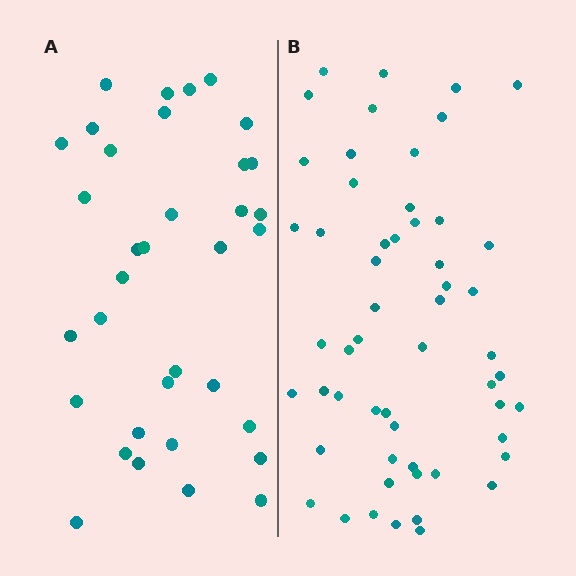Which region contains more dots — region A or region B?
Region B (the right region) has more dots.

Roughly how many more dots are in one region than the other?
Region B has approximately 20 more dots than region A.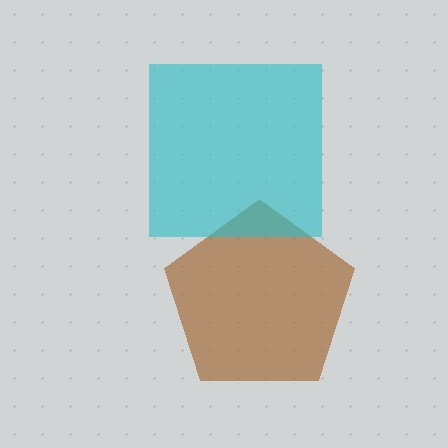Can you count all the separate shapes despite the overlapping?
Yes, there are 2 separate shapes.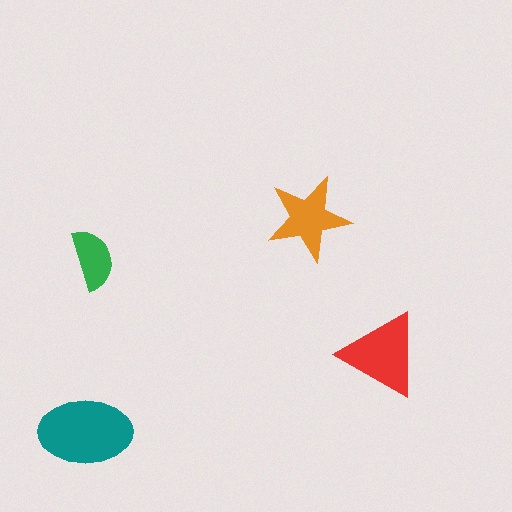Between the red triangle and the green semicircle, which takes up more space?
The red triangle.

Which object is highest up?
The orange star is topmost.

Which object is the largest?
The teal ellipse.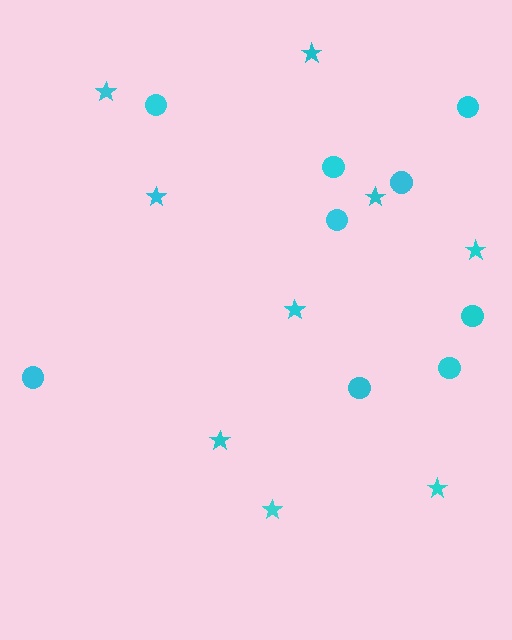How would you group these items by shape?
There are 2 groups: one group of circles (9) and one group of stars (9).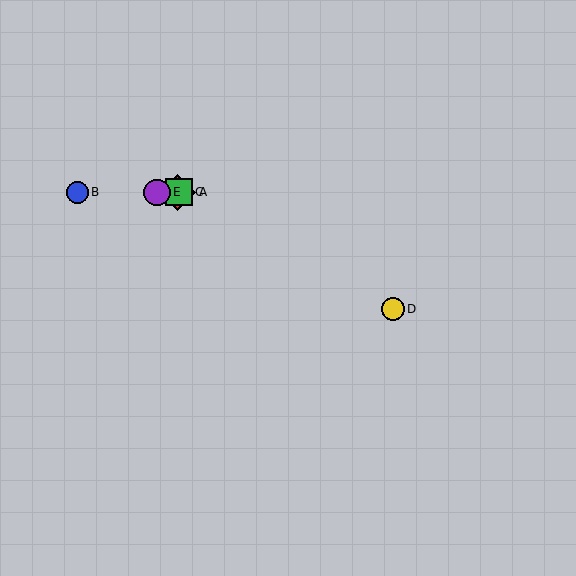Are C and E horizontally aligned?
Yes, both are at y≈192.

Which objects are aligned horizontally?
Objects A, B, C, E are aligned horizontally.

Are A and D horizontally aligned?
No, A is at y≈192 and D is at y≈309.